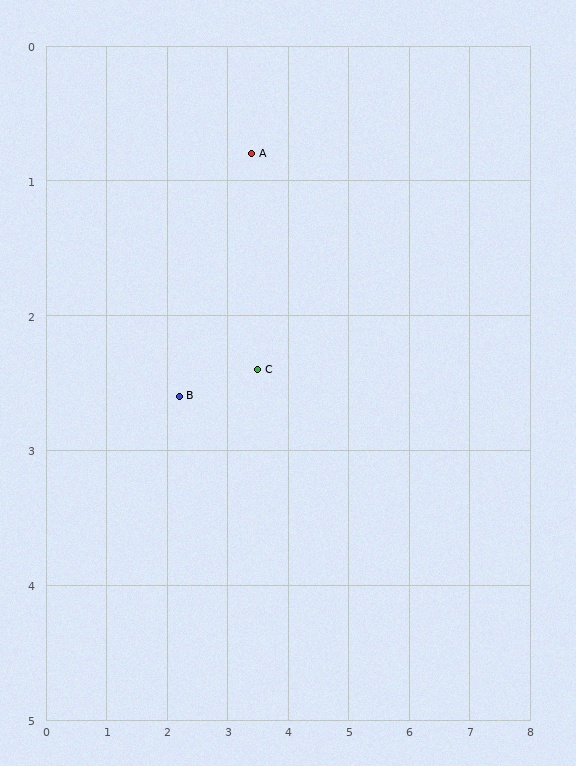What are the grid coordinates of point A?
Point A is at approximately (3.4, 0.8).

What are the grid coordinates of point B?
Point B is at approximately (2.2, 2.6).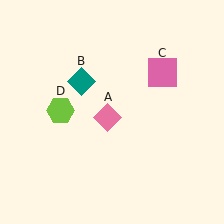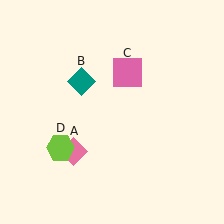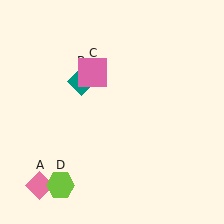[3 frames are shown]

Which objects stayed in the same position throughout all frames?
Teal diamond (object B) remained stationary.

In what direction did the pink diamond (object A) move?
The pink diamond (object A) moved down and to the left.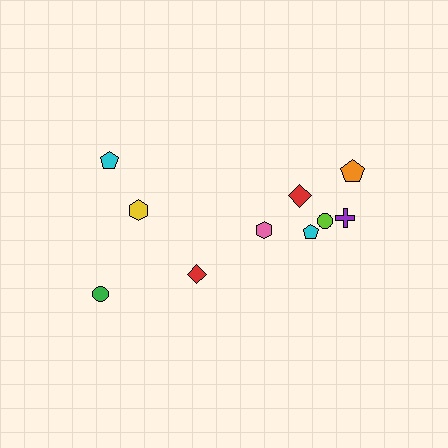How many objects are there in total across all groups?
There are 10 objects.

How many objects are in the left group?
There are 4 objects.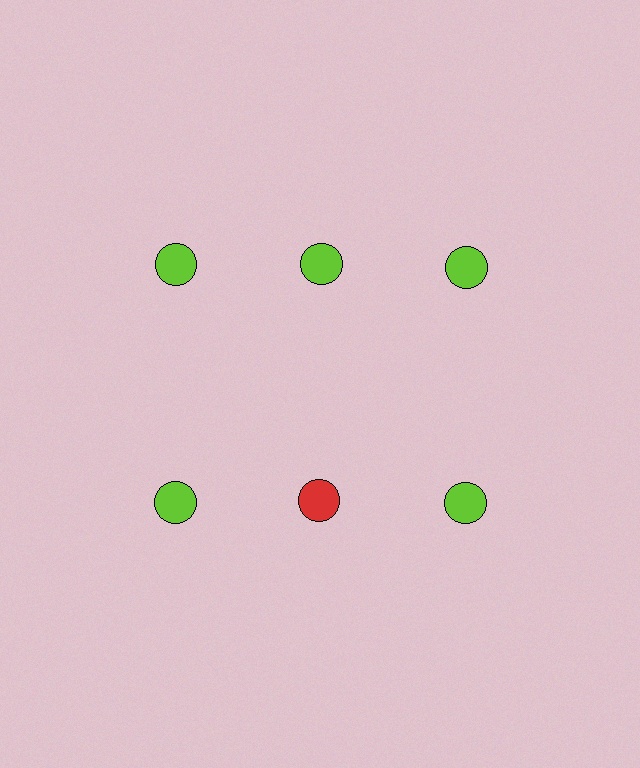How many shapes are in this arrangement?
There are 6 shapes arranged in a grid pattern.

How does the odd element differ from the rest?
It has a different color: red instead of lime.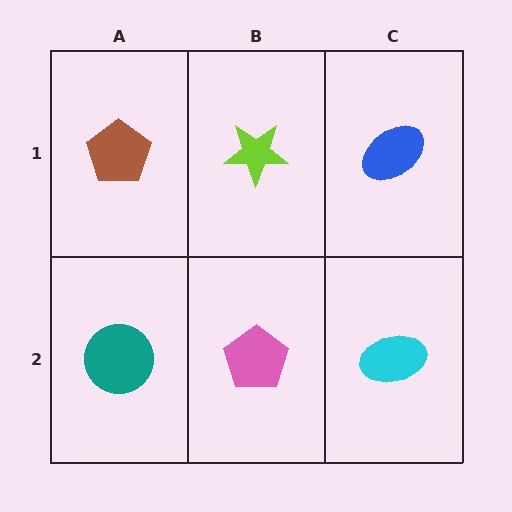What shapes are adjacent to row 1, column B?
A pink pentagon (row 2, column B), a brown pentagon (row 1, column A), a blue ellipse (row 1, column C).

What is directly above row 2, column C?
A blue ellipse.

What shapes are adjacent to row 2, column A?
A brown pentagon (row 1, column A), a pink pentagon (row 2, column B).